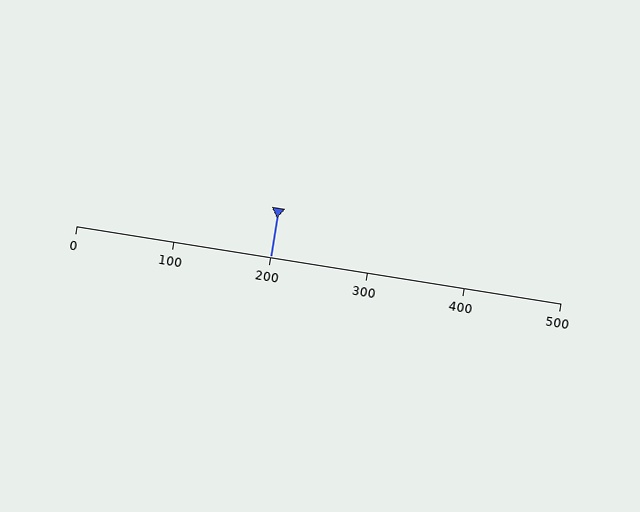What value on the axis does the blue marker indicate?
The marker indicates approximately 200.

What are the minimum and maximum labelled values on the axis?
The axis runs from 0 to 500.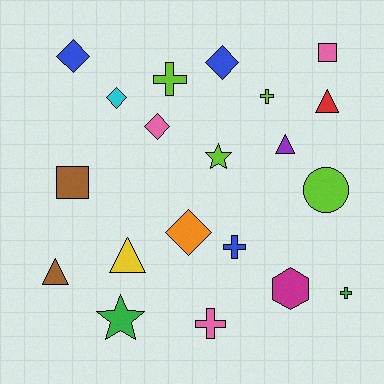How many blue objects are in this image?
There are 3 blue objects.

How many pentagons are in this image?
There are no pentagons.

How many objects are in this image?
There are 20 objects.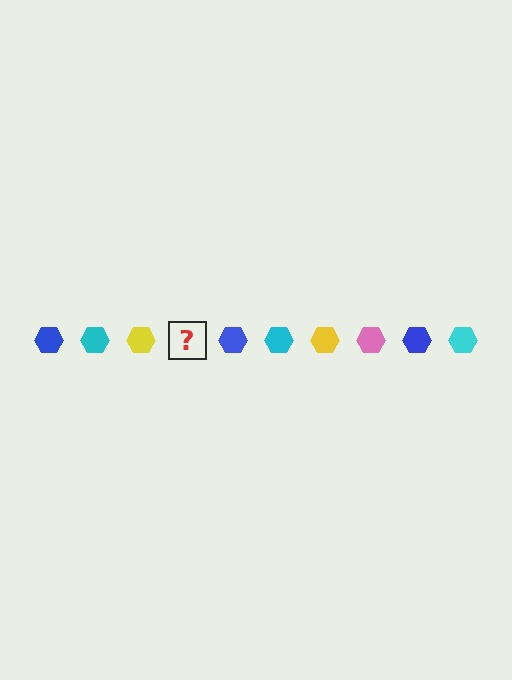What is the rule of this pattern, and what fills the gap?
The rule is that the pattern cycles through blue, cyan, yellow, pink hexagons. The gap should be filled with a pink hexagon.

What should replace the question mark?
The question mark should be replaced with a pink hexagon.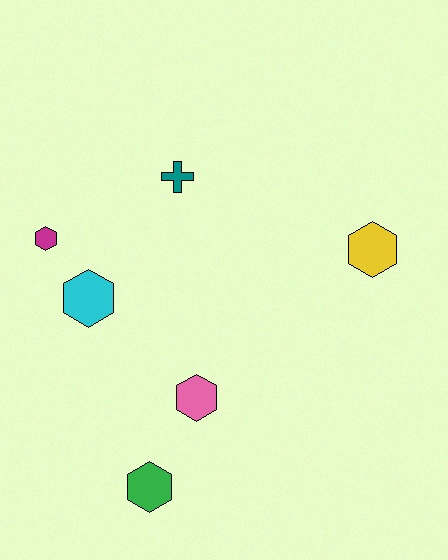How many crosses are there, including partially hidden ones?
There is 1 cross.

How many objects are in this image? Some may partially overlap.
There are 6 objects.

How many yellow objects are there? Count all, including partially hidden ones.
There is 1 yellow object.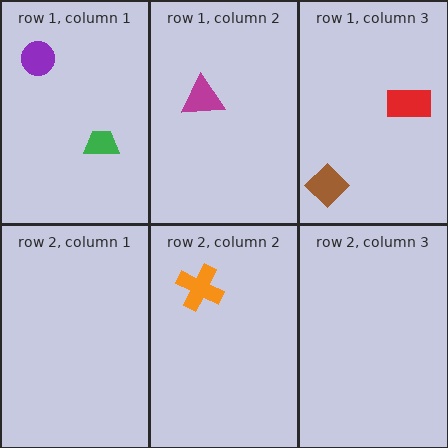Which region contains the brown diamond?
The row 1, column 3 region.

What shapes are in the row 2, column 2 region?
The orange cross.